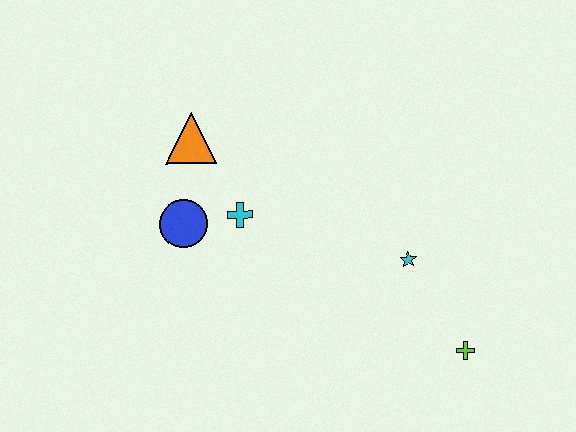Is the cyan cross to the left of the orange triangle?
No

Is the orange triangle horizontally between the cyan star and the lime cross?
No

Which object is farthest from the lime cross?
The orange triangle is farthest from the lime cross.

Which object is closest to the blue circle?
The cyan cross is closest to the blue circle.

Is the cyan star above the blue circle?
No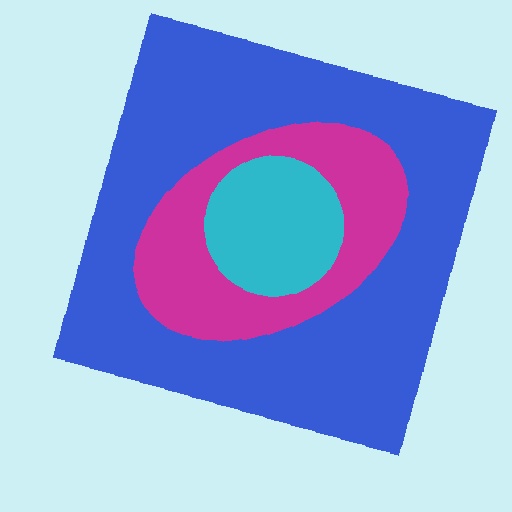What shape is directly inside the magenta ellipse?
The cyan circle.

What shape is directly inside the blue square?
The magenta ellipse.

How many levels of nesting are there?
3.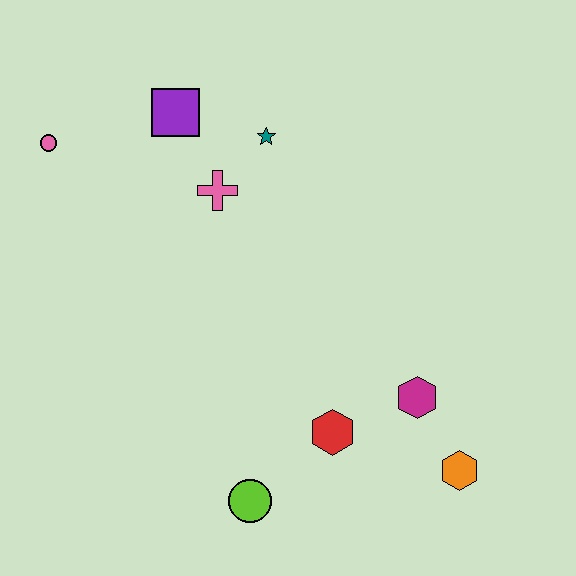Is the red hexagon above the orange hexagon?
Yes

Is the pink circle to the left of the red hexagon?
Yes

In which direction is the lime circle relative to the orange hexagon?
The lime circle is to the left of the orange hexagon.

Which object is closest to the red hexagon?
The magenta hexagon is closest to the red hexagon.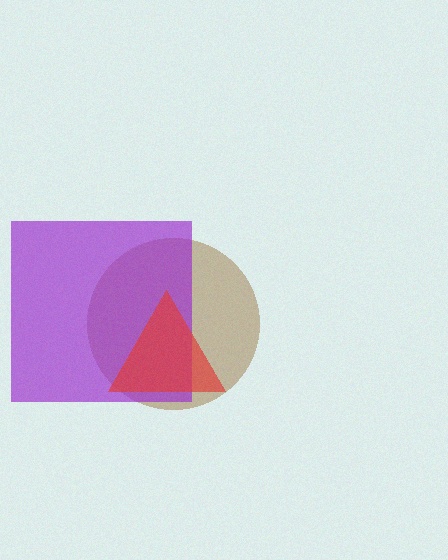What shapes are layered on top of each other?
The layered shapes are: a brown circle, a purple square, a red triangle.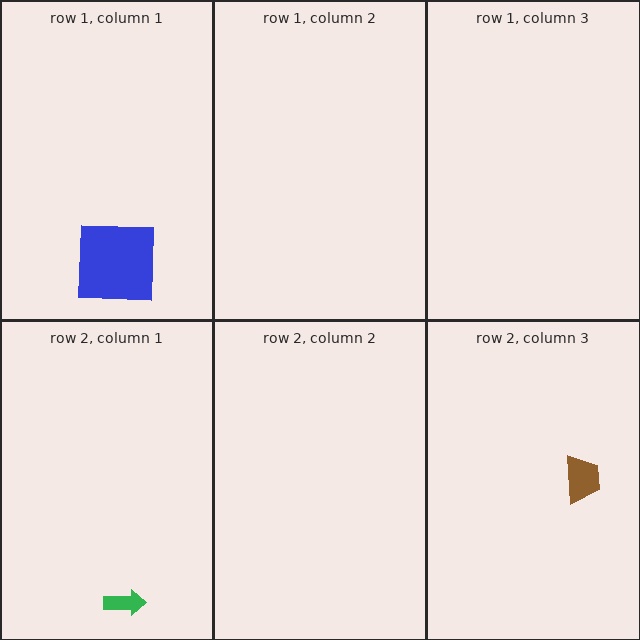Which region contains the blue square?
The row 1, column 1 region.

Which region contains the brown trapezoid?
The row 2, column 3 region.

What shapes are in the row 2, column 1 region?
The green arrow.